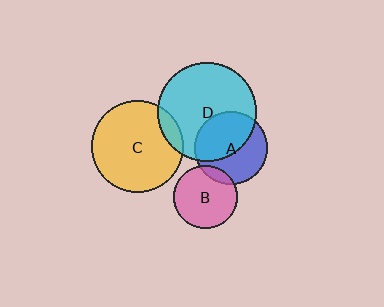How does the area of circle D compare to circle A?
Approximately 1.8 times.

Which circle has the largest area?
Circle D (cyan).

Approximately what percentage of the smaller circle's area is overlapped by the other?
Approximately 10%.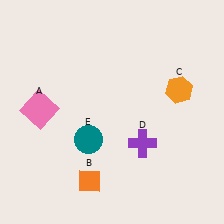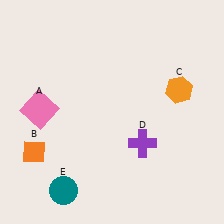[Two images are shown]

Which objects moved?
The objects that moved are: the orange diamond (B), the teal circle (E).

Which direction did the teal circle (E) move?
The teal circle (E) moved down.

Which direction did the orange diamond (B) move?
The orange diamond (B) moved left.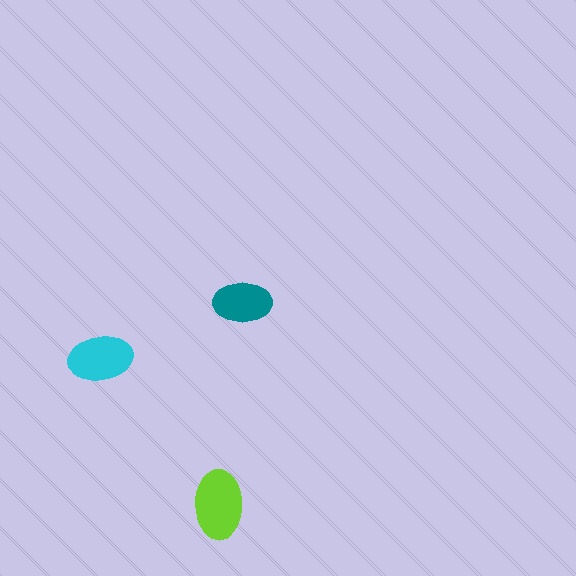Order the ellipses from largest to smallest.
the lime one, the cyan one, the teal one.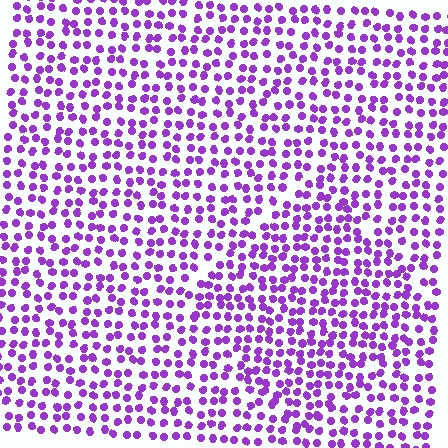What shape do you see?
I see a diamond.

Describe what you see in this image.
The image contains small purple elements arranged at two different densities. A diamond-shaped region is visible where the elements are more densely packed than the surrounding area.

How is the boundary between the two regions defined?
The boundary is defined by a change in element density (approximately 1.3x ratio). All elements are the same color, size, and shape.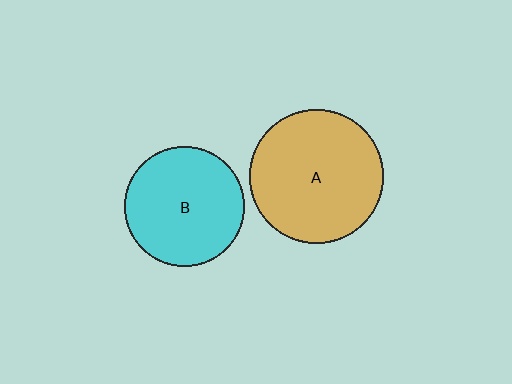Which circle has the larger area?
Circle A (orange).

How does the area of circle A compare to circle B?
Approximately 1.2 times.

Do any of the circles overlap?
No, none of the circles overlap.